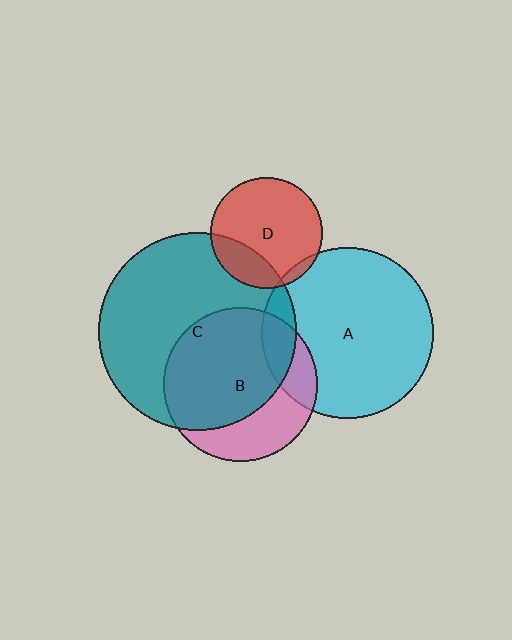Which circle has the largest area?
Circle C (teal).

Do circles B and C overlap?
Yes.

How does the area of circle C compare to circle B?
Approximately 1.7 times.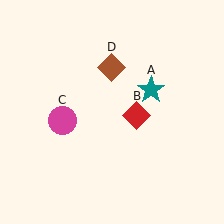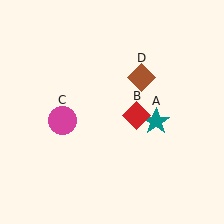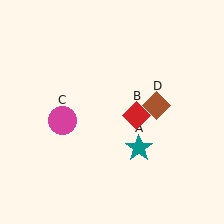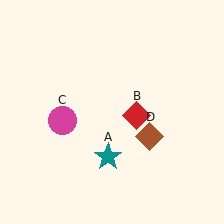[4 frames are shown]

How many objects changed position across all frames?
2 objects changed position: teal star (object A), brown diamond (object D).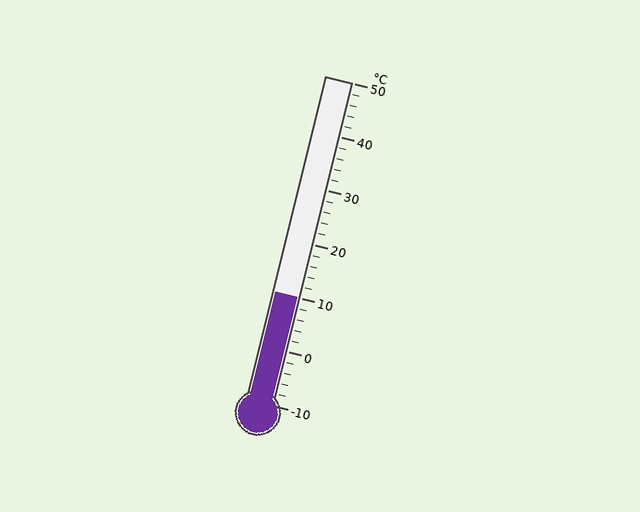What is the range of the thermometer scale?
The thermometer scale ranges from -10°C to 50°C.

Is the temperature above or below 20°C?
The temperature is below 20°C.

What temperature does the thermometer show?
The thermometer shows approximately 10°C.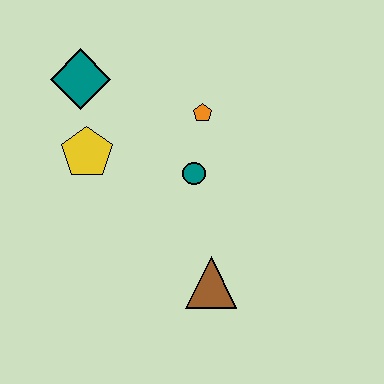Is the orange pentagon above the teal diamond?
No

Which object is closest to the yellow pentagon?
The teal diamond is closest to the yellow pentagon.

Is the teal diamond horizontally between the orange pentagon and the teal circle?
No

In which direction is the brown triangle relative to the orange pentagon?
The brown triangle is below the orange pentagon.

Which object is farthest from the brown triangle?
The teal diamond is farthest from the brown triangle.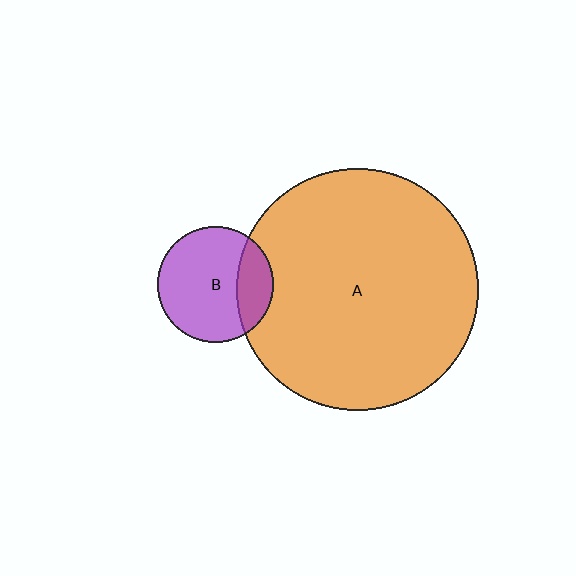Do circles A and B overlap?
Yes.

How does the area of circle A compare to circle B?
Approximately 4.4 times.